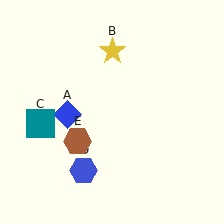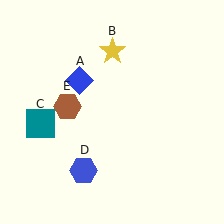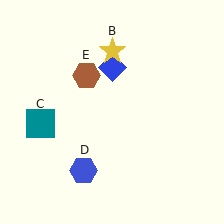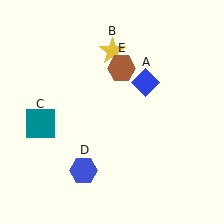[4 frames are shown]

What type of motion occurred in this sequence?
The blue diamond (object A), brown hexagon (object E) rotated clockwise around the center of the scene.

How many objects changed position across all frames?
2 objects changed position: blue diamond (object A), brown hexagon (object E).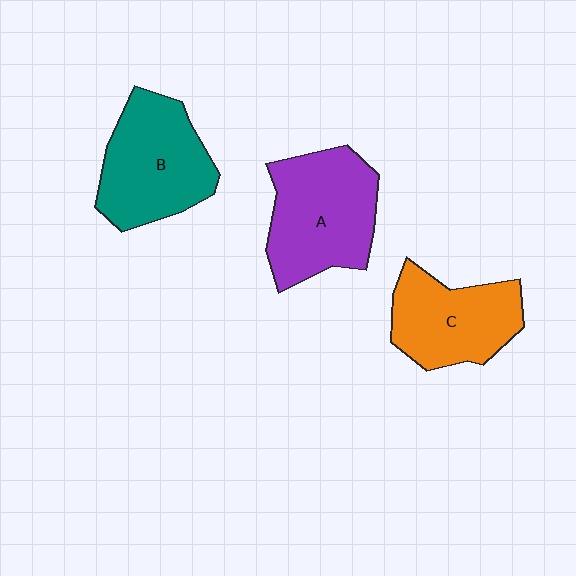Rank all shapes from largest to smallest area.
From largest to smallest: A (purple), B (teal), C (orange).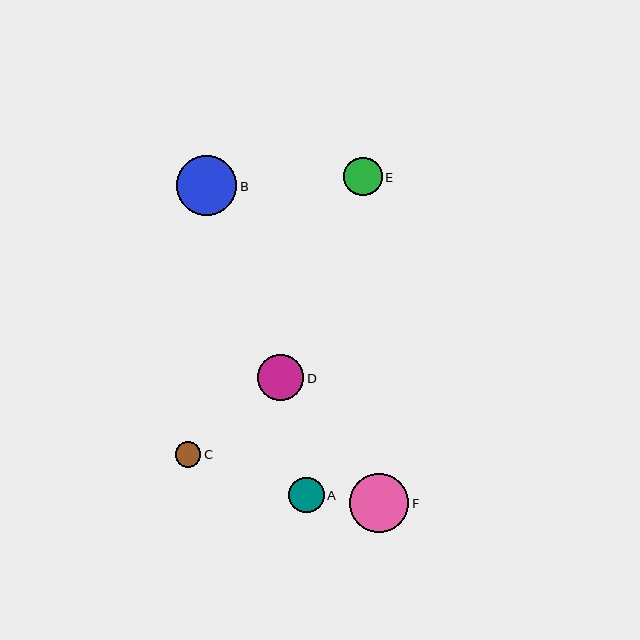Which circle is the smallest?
Circle C is the smallest with a size of approximately 26 pixels.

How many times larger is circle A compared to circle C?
Circle A is approximately 1.4 times the size of circle C.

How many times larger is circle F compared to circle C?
Circle F is approximately 2.3 times the size of circle C.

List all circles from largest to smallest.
From largest to smallest: B, F, D, E, A, C.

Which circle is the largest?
Circle B is the largest with a size of approximately 60 pixels.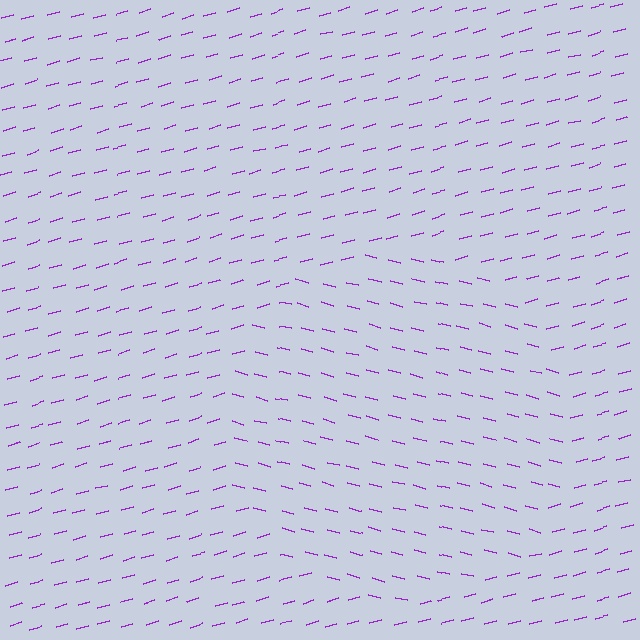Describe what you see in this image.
The image is filled with small purple line segments. A circle region in the image has lines oriented differently from the surrounding lines, creating a visible texture boundary.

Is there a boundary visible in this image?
Yes, there is a texture boundary formed by a change in line orientation.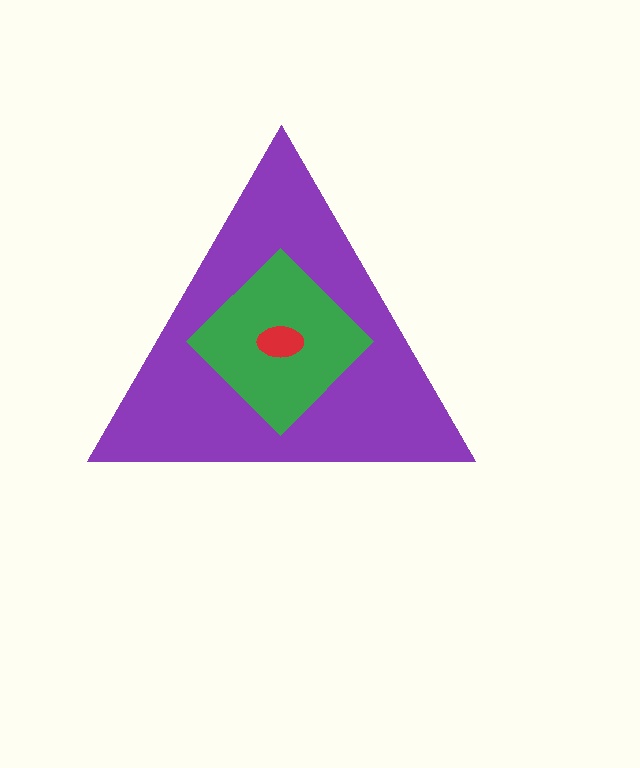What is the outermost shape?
The purple triangle.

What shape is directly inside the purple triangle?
The green diamond.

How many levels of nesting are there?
3.